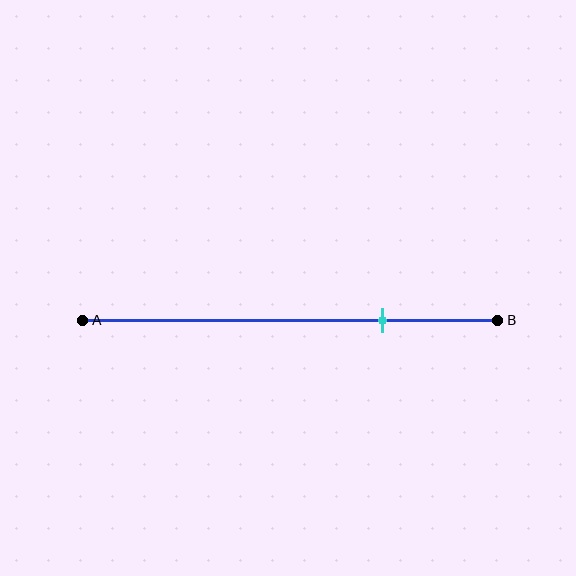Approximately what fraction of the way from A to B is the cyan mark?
The cyan mark is approximately 70% of the way from A to B.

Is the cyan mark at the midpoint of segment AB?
No, the mark is at about 70% from A, not at the 50% midpoint.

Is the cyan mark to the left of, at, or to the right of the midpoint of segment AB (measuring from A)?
The cyan mark is to the right of the midpoint of segment AB.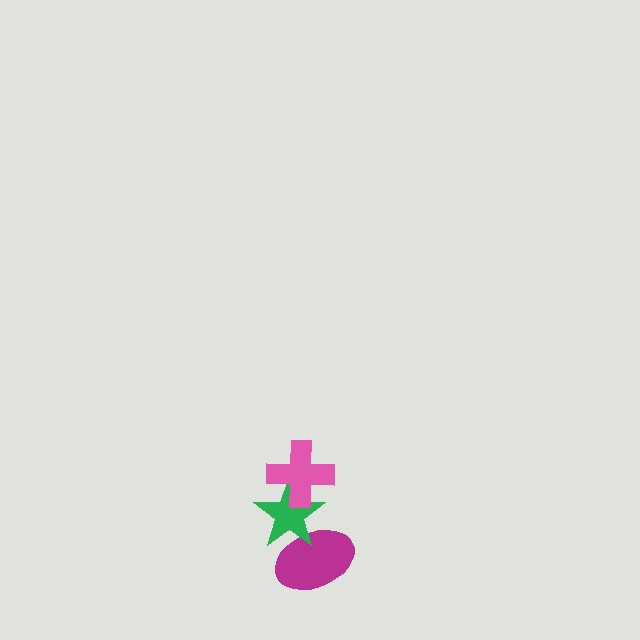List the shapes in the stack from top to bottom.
From top to bottom: the pink cross, the green star, the magenta ellipse.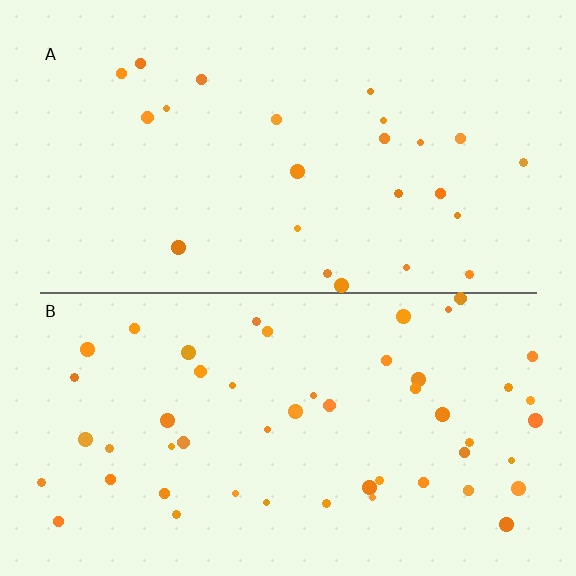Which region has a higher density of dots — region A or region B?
B (the bottom).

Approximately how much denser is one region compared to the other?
Approximately 2.2× — region B over region A.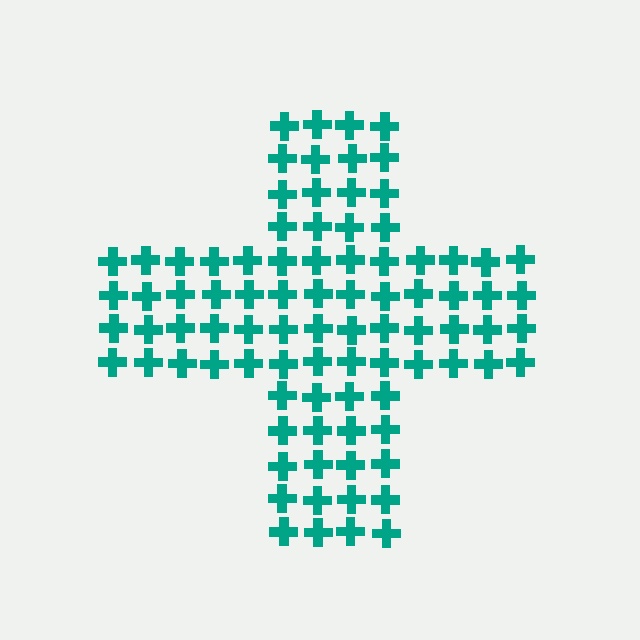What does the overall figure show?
The overall figure shows a cross.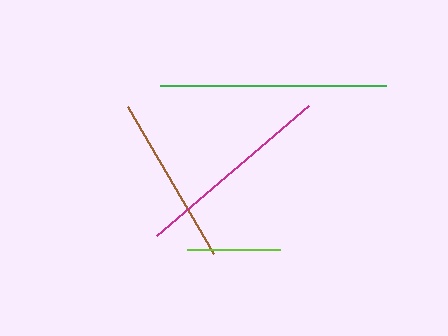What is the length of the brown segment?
The brown segment is approximately 170 pixels long.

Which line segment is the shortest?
The lime line is the shortest at approximately 93 pixels.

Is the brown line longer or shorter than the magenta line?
The magenta line is longer than the brown line.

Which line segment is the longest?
The green line is the longest at approximately 226 pixels.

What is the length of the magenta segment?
The magenta segment is approximately 200 pixels long.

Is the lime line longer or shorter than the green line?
The green line is longer than the lime line.